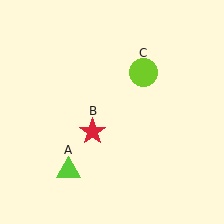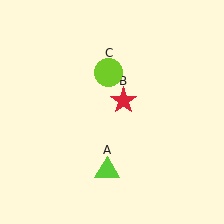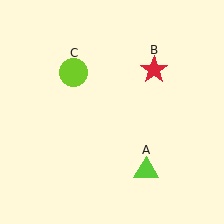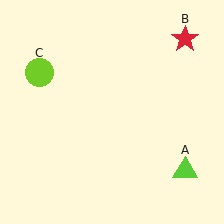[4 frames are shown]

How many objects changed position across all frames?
3 objects changed position: lime triangle (object A), red star (object B), lime circle (object C).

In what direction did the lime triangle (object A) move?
The lime triangle (object A) moved right.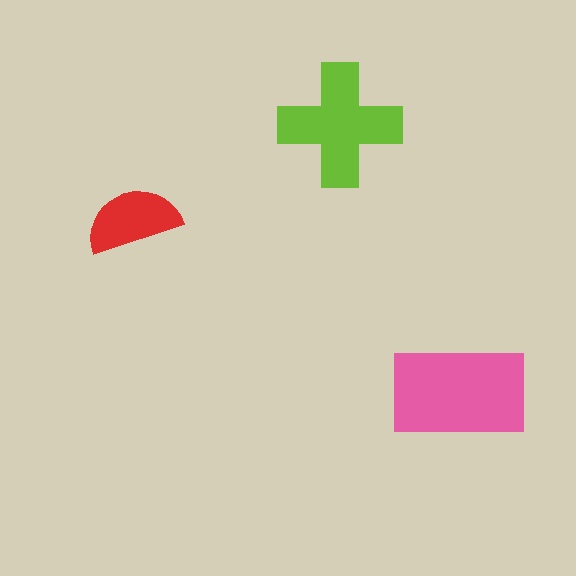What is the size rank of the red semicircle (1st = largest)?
3rd.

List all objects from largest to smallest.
The pink rectangle, the lime cross, the red semicircle.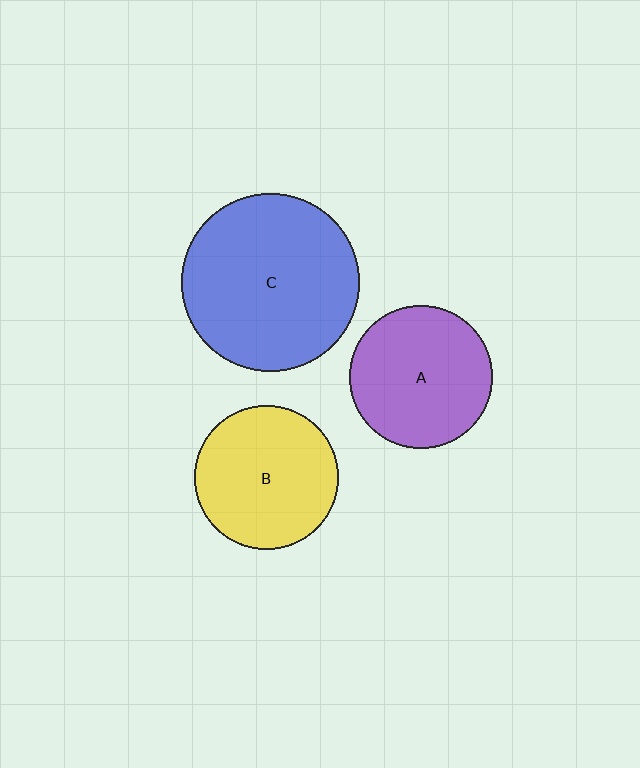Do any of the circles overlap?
No, none of the circles overlap.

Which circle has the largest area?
Circle C (blue).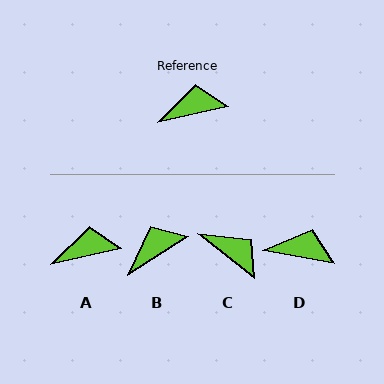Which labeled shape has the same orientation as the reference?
A.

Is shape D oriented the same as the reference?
No, it is off by about 22 degrees.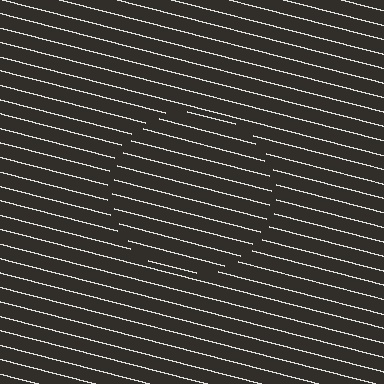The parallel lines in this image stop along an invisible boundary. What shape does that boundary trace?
An illusory circle. The interior of the shape contains the same grating, shifted by half a period — the contour is defined by the phase discontinuity where line-ends from the inner and outer gratings abut.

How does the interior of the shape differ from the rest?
The interior of the shape contains the same grating, shifted by half a period — the contour is defined by the phase discontinuity where line-ends from the inner and outer gratings abut.